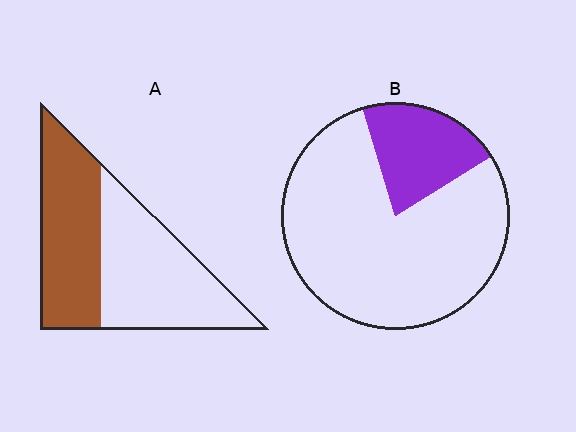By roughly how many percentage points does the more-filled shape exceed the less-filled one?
By roughly 25 percentage points (A over B).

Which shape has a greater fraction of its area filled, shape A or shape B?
Shape A.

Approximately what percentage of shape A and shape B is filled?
A is approximately 45% and B is approximately 20%.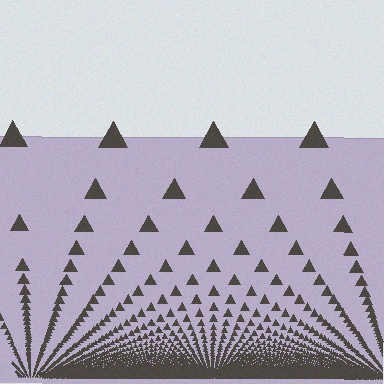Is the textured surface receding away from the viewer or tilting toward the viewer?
The surface appears to tilt toward the viewer. Texture elements get larger and sparser toward the top.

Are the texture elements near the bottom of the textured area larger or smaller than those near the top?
Smaller. The gradient is inverted — elements near the bottom are smaller and denser.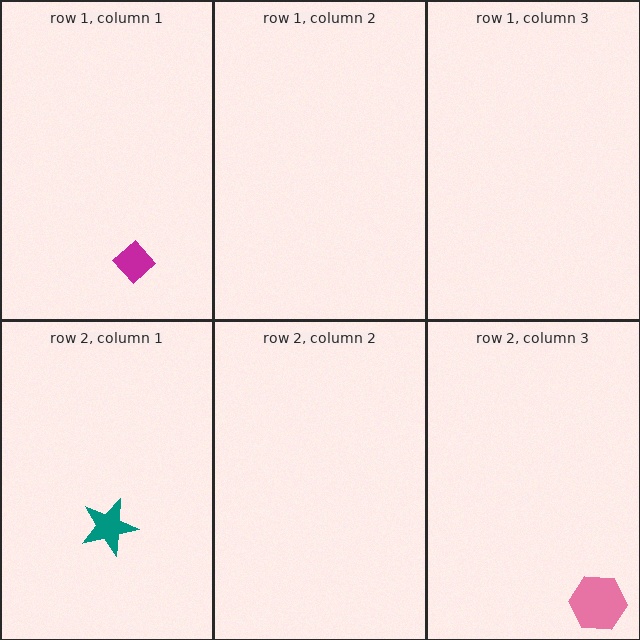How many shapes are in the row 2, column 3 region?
1.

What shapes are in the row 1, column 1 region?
The magenta diamond.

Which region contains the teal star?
The row 2, column 1 region.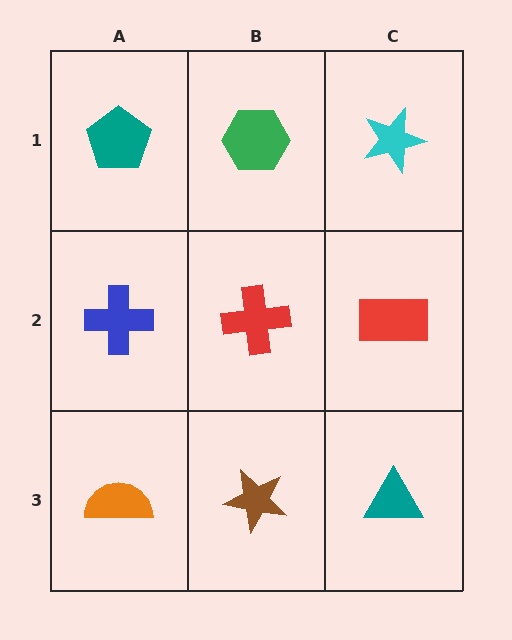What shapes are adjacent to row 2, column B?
A green hexagon (row 1, column B), a brown star (row 3, column B), a blue cross (row 2, column A), a red rectangle (row 2, column C).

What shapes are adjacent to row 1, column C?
A red rectangle (row 2, column C), a green hexagon (row 1, column B).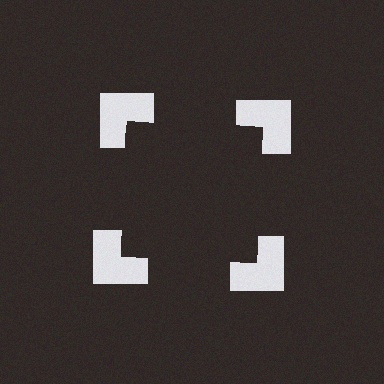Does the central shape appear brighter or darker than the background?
It typically appears slightly darker than the background, even though no actual brightness change is drawn.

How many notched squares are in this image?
There are 4 — one at each vertex of the illusory square.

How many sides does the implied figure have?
4 sides.